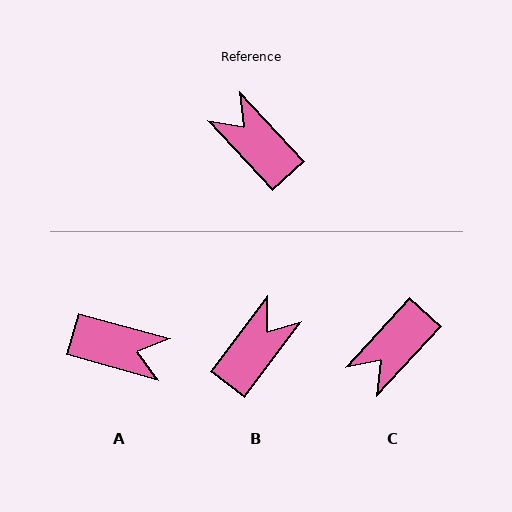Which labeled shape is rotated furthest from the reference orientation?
A, about 149 degrees away.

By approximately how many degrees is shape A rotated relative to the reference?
Approximately 149 degrees clockwise.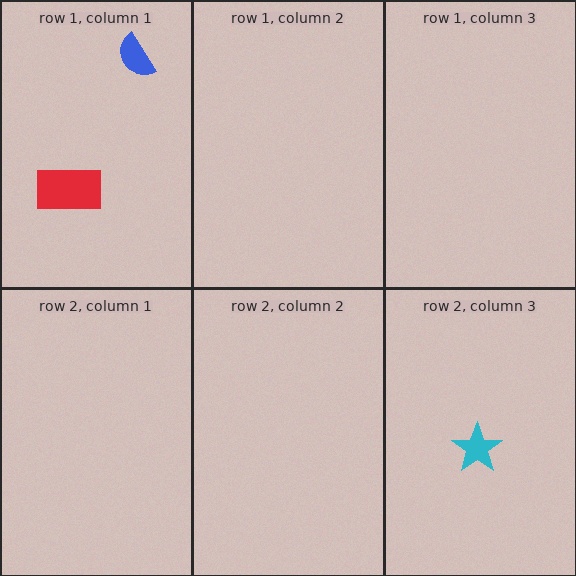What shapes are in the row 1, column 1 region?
The blue semicircle, the red rectangle.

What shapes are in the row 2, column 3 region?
The cyan star.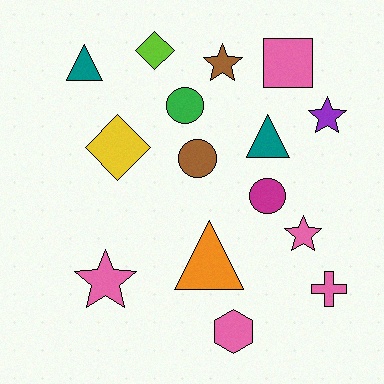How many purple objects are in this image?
There is 1 purple object.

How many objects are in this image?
There are 15 objects.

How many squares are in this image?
There is 1 square.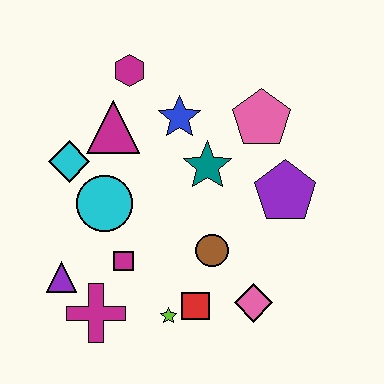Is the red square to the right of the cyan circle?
Yes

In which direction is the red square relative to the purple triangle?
The red square is to the right of the purple triangle.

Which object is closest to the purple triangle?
The magenta cross is closest to the purple triangle.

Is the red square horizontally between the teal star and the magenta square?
Yes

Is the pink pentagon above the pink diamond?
Yes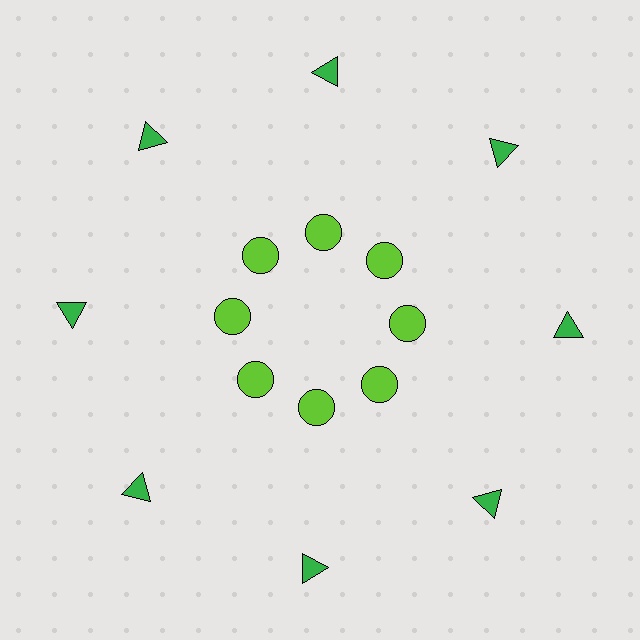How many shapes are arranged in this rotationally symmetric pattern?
There are 16 shapes, arranged in 8 groups of 2.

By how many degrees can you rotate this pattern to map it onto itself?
The pattern maps onto itself every 45 degrees of rotation.